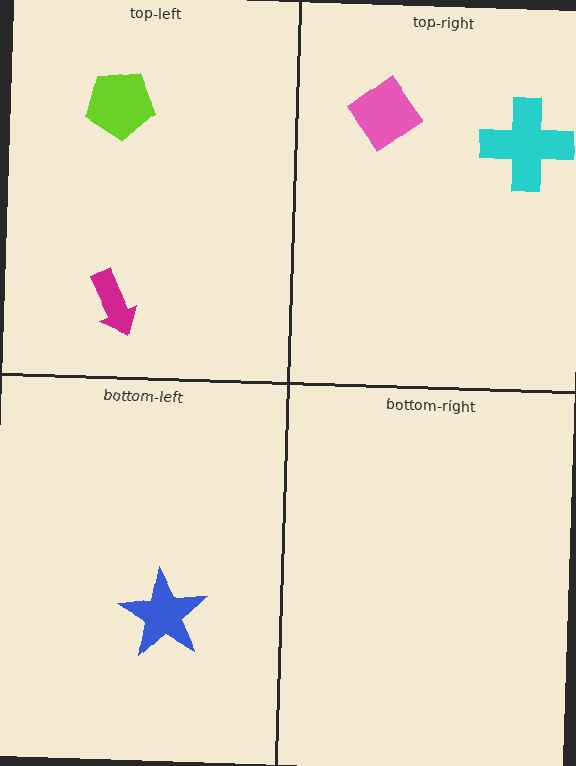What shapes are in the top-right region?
The pink diamond, the cyan cross.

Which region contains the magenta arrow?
The top-left region.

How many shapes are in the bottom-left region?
1.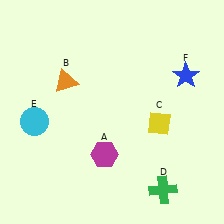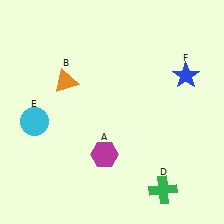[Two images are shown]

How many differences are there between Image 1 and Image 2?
There is 1 difference between the two images.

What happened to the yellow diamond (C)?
The yellow diamond (C) was removed in Image 2. It was in the bottom-right area of Image 1.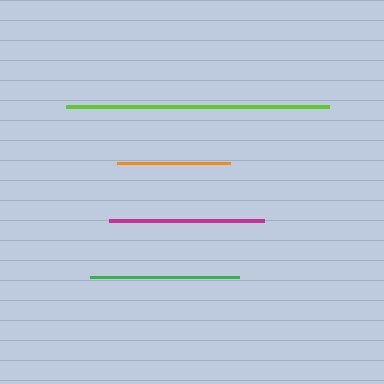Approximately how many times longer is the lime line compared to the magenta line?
The lime line is approximately 1.7 times the length of the magenta line.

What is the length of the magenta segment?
The magenta segment is approximately 156 pixels long.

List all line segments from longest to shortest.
From longest to shortest: lime, magenta, green, orange.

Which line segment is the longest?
The lime line is the longest at approximately 264 pixels.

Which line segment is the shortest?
The orange line is the shortest at approximately 112 pixels.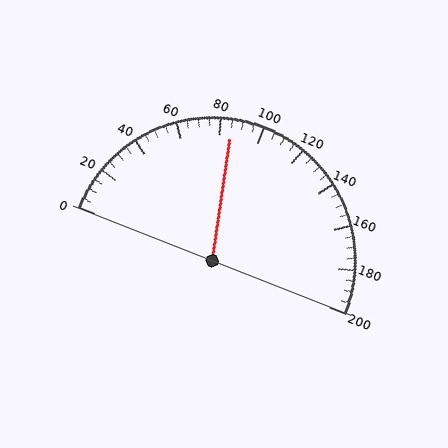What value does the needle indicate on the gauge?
The needle indicates approximately 85.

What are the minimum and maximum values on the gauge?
The gauge ranges from 0 to 200.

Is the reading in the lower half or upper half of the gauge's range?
The reading is in the lower half of the range (0 to 200).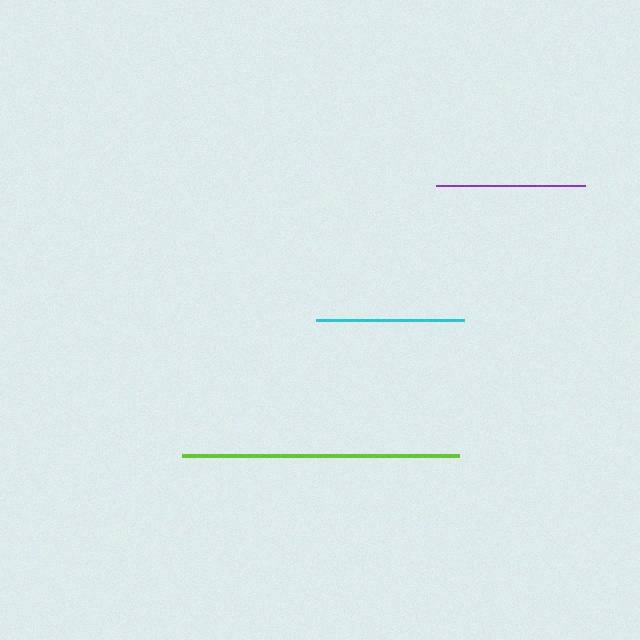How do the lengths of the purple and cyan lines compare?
The purple and cyan lines are approximately the same length.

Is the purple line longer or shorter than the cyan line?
The purple line is longer than the cyan line.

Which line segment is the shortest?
The cyan line is the shortest at approximately 148 pixels.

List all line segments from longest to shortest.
From longest to shortest: lime, purple, cyan.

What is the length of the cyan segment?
The cyan segment is approximately 148 pixels long.